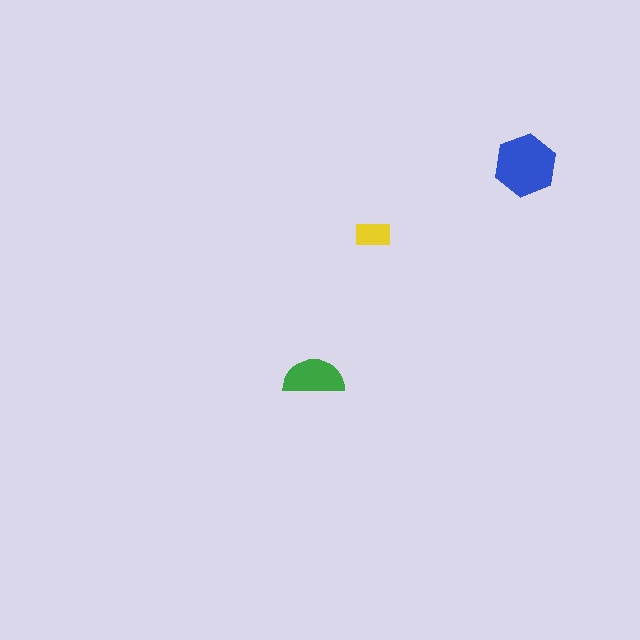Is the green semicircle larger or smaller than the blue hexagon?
Smaller.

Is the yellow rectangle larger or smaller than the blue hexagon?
Smaller.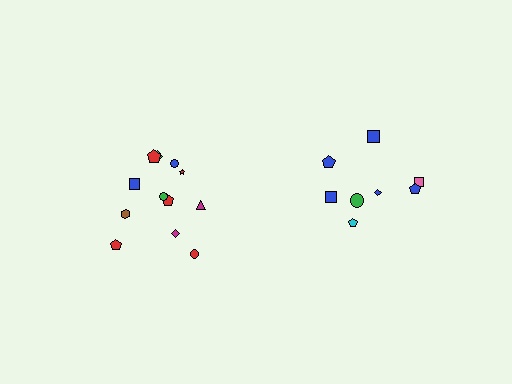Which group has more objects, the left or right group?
The left group.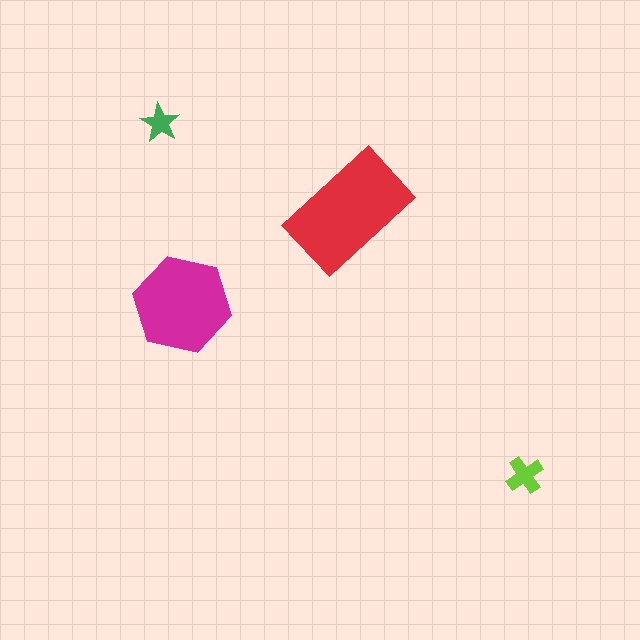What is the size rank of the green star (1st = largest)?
4th.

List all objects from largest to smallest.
The red rectangle, the magenta hexagon, the lime cross, the green star.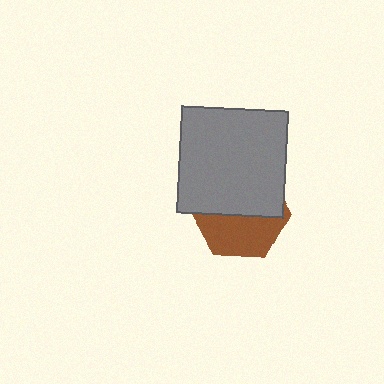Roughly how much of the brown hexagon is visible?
About half of it is visible (roughly 45%).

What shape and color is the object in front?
The object in front is a gray square.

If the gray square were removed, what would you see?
You would see the complete brown hexagon.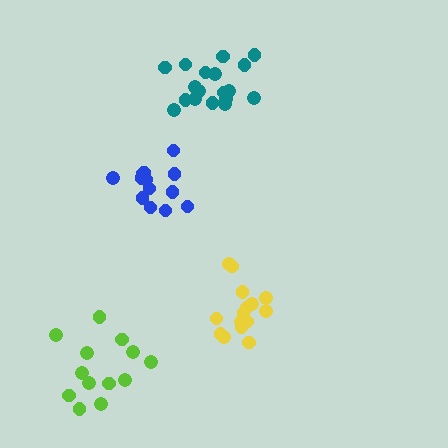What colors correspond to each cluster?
The clusters are colored: yellow, lime, teal, blue.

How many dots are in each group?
Group 1: 15 dots, Group 2: 13 dots, Group 3: 18 dots, Group 4: 13 dots (59 total).